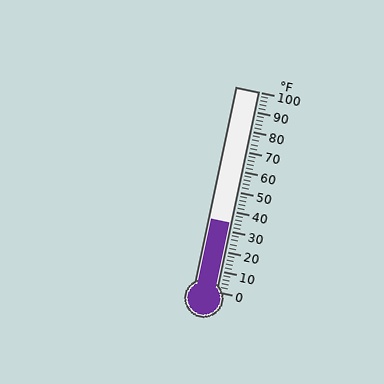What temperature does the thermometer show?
The thermometer shows approximately 34°F.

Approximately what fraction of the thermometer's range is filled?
The thermometer is filled to approximately 35% of its range.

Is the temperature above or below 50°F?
The temperature is below 50°F.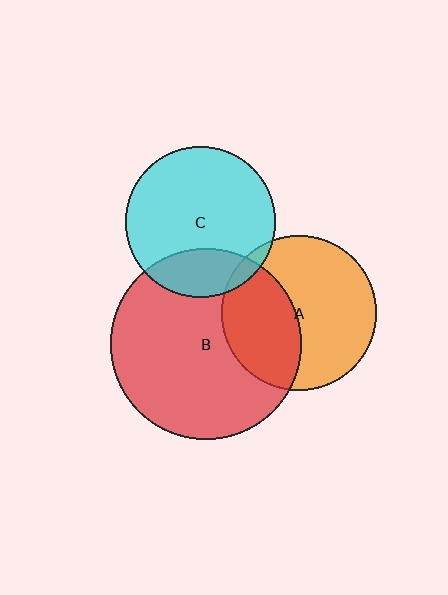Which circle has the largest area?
Circle B (red).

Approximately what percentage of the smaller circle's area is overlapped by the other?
Approximately 20%.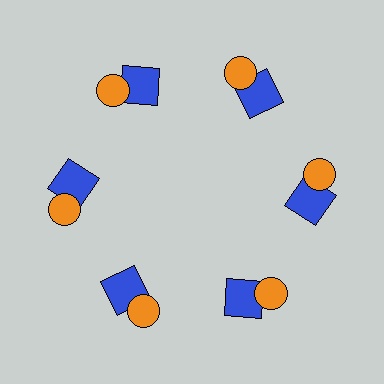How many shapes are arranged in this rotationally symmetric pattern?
There are 12 shapes, arranged in 6 groups of 2.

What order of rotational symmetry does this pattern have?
This pattern has 6-fold rotational symmetry.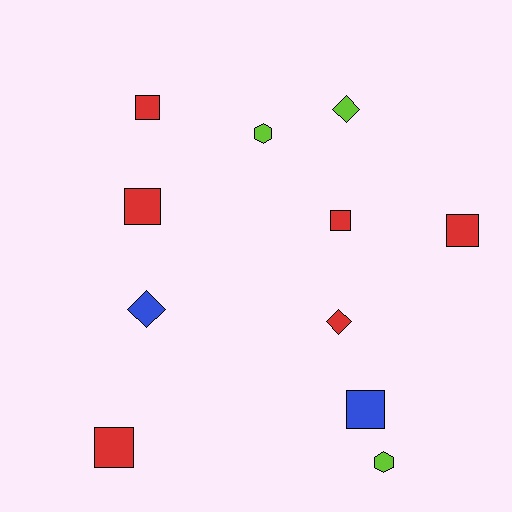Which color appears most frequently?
Red, with 6 objects.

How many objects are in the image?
There are 11 objects.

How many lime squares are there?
There are no lime squares.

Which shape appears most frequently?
Square, with 6 objects.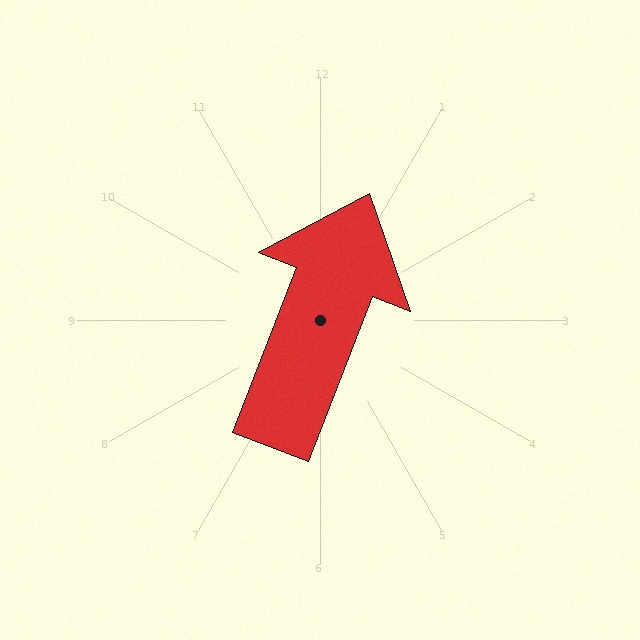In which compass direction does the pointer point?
North.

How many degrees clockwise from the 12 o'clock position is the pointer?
Approximately 21 degrees.